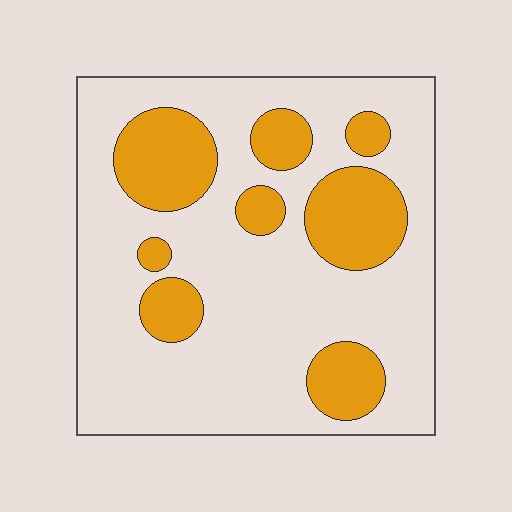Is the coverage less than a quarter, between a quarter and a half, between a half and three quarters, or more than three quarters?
Between a quarter and a half.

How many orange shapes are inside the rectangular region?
8.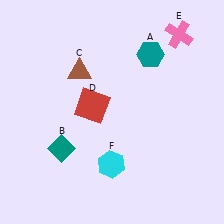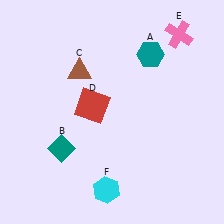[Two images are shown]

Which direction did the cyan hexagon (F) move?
The cyan hexagon (F) moved down.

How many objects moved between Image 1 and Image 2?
1 object moved between the two images.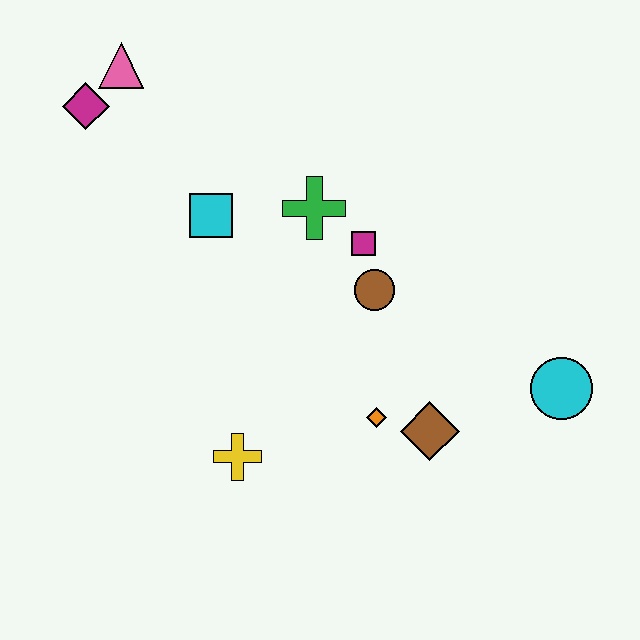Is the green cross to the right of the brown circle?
No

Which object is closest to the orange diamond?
The brown diamond is closest to the orange diamond.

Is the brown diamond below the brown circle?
Yes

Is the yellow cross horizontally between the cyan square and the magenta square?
Yes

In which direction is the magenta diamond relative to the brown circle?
The magenta diamond is to the left of the brown circle.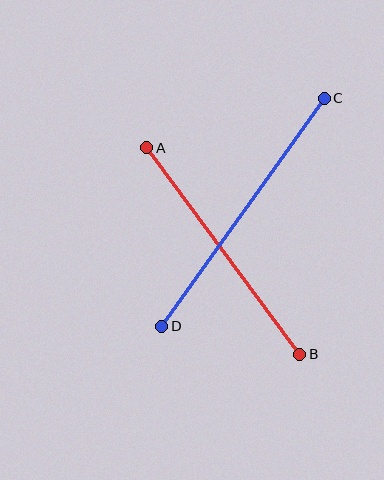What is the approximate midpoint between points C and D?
The midpoint is at approximately (243, 212) pixels.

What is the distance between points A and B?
The distance is approximately 257 pixels.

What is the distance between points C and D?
The distance is approximately 280 pixels.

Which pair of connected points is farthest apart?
Points C and D are farthest apart.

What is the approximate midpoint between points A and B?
The midpoint is at approximately (223, 251) pixels.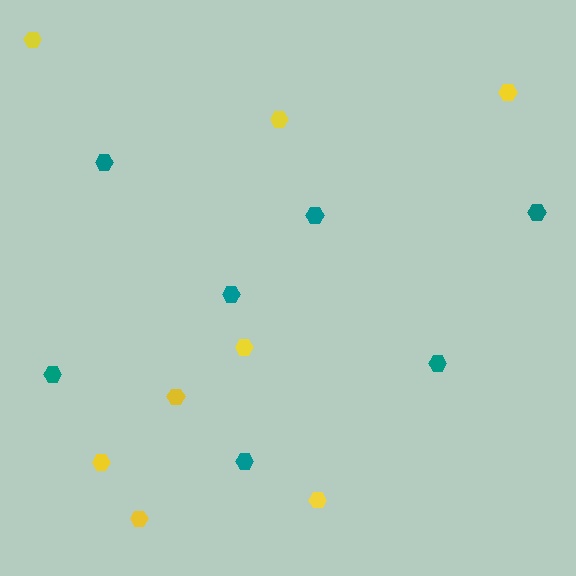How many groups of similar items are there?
There are 2 groups: one group of teal hexagons (7) and one group of yellow hexagons (8).